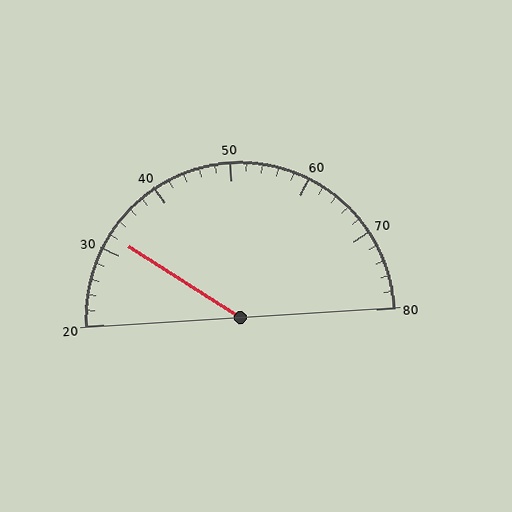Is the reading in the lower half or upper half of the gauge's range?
The reading is in the lower half of the range (20 to 80).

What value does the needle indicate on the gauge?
The needle indicates approximately 32.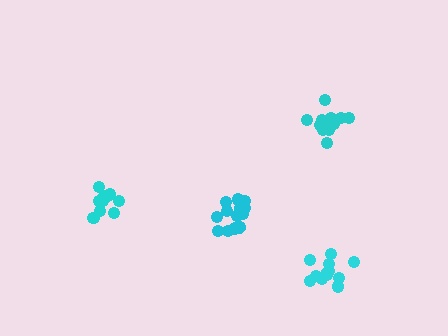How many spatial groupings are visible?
There are 4 spatial groupings.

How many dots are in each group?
Group 1: 13 dots, Group 2: 10 dots, Group 3: 14 dots, Group 4: 12 dots (49 total).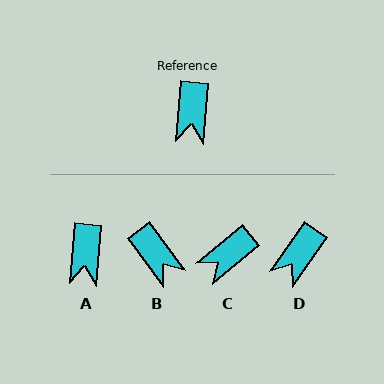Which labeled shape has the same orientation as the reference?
A.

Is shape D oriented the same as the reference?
No, it is off by about 31 degrees.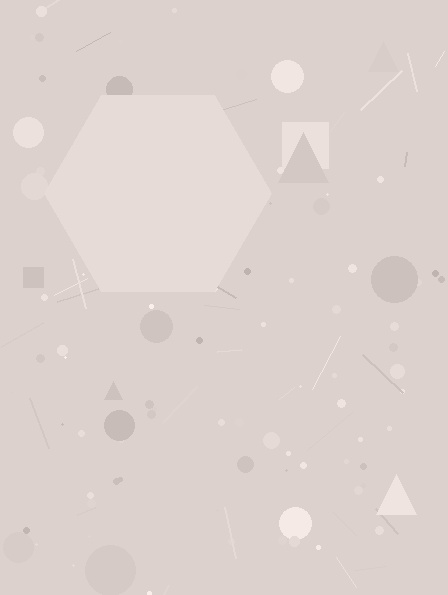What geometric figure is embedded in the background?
A hexagon is embedded in the background.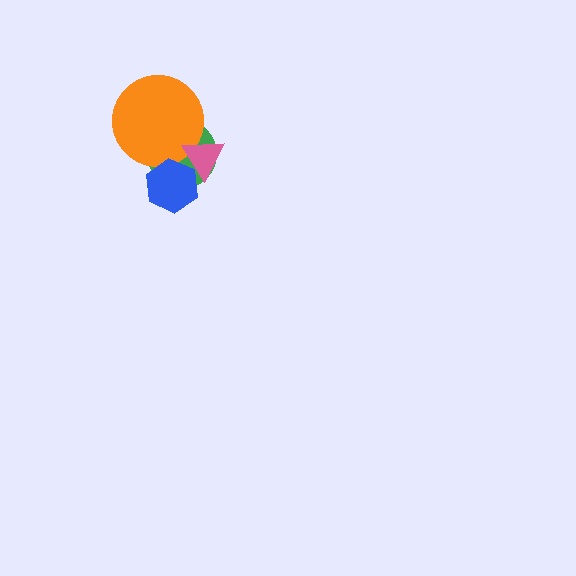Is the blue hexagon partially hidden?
No, no other shape covers it.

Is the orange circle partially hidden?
Yes, it is partially covered by another shape.